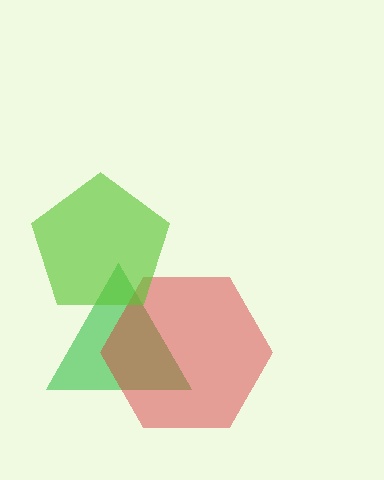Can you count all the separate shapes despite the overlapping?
Yes, there are 3 separate shapes.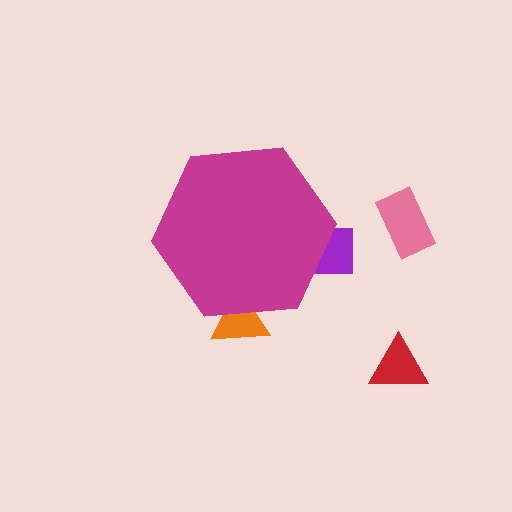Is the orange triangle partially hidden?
Yes, the orange triangle is partially hidden behind the magenta hexagon.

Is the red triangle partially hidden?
No, the red triangle is fully visible.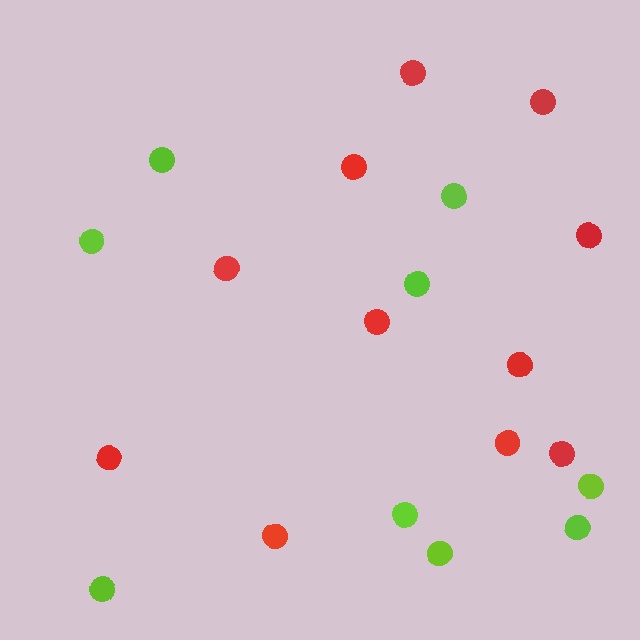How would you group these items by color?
There are 2 groups: one group of red circles (11) and one group of lime circles (9).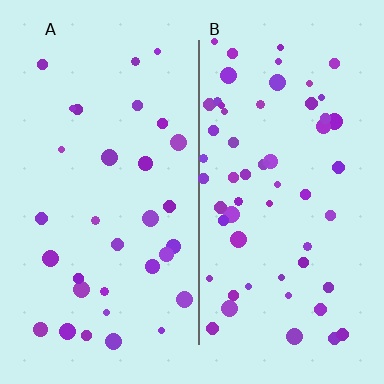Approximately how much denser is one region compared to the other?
Approximately 1.9× — region B over region A.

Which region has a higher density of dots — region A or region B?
B (the right).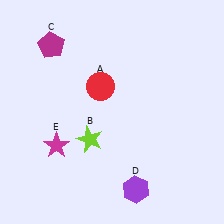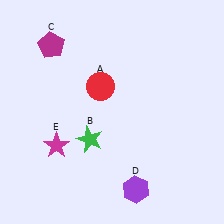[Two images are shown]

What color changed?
The star (B) changed from lime in Image 1 to green in Image 2.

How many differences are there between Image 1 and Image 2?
There is 1 difference between the two images.